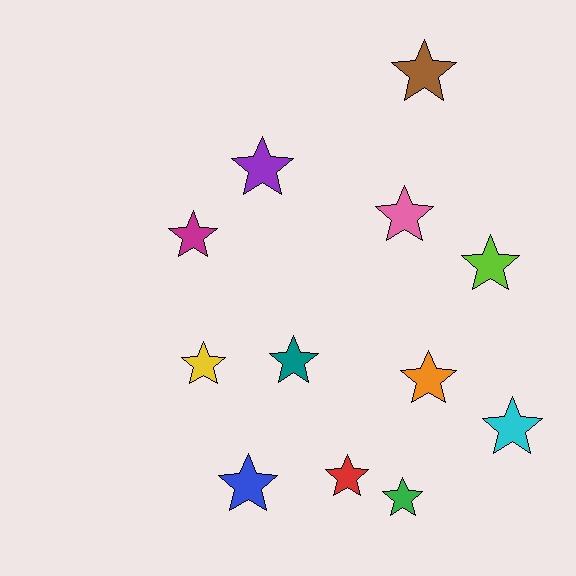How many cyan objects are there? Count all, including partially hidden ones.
There is 1 cyan object.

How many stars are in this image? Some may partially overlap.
There are 12 stars.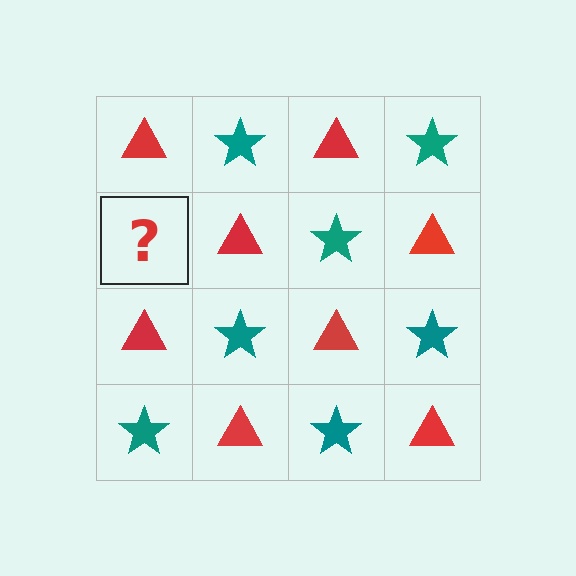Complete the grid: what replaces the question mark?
The question mark should be replaced with a teal star.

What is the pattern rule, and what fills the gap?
The rule is that it alternates red triangle and teal star in a checkerboard pattern. The gap should be filled with a teal star.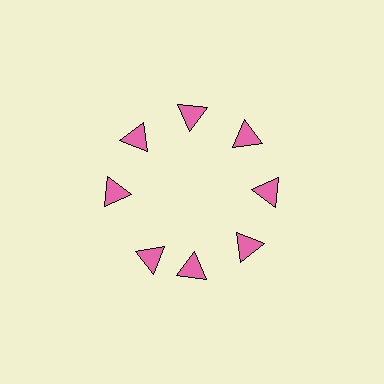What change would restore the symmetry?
The symmetry would be restored by rotating it back into even spacing with its neighbors so that all 8 triangles sit at equal angles and equal distance from the center.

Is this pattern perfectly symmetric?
No. The 8 pink triangles are arranged in a ring, but one element near the 8 o'clock position is rotated out of alignment along the ring, breaking the 8-fold rotational symmetry.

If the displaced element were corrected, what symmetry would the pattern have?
It would have 8-fold rotational symmetry — the pattern would map onto itself every 45 degrees.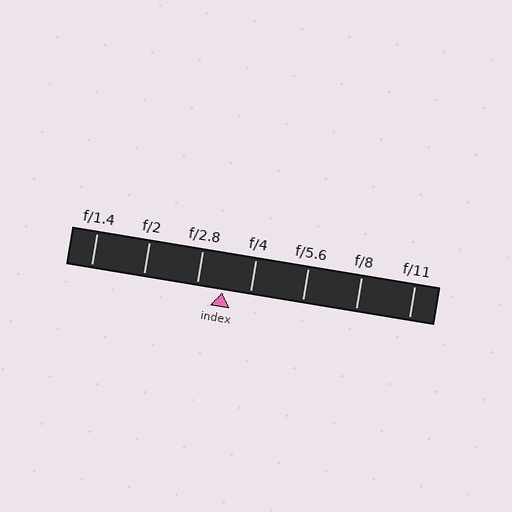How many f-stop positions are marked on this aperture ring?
There are 7 f-stop positions marked.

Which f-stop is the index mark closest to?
The index mark is closest to f/2.8.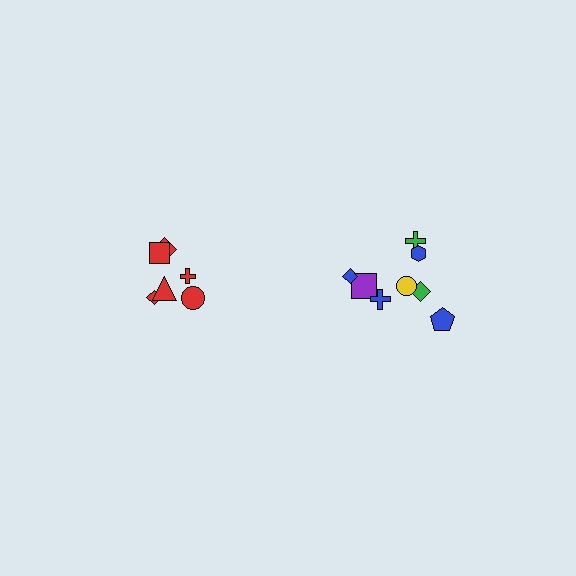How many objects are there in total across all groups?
There are 14 objects.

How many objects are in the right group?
There are 8 objects.